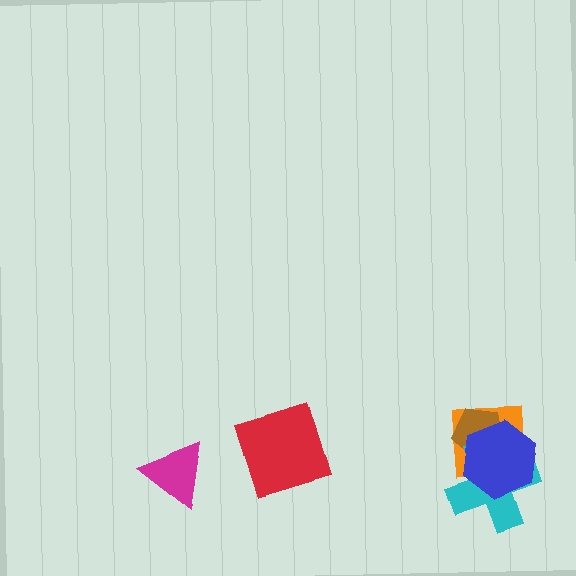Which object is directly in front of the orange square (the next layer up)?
The brown pentagon is directly in front of the orange square.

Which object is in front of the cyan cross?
The blue hexagon is in front of the cyan cross.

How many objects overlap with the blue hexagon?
3 objects overlap with the blue hexagon.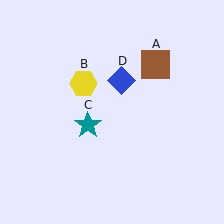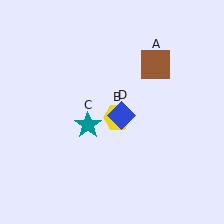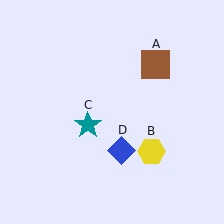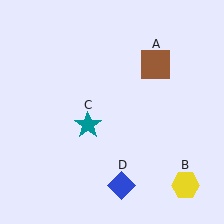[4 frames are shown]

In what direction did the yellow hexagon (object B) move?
The yellow hexagon (object B) moved down and to the right.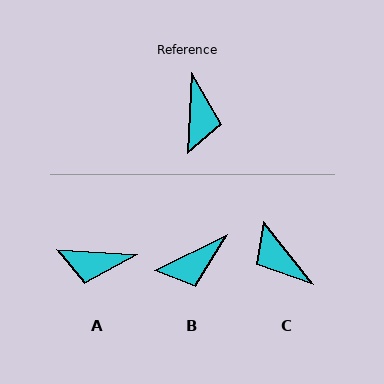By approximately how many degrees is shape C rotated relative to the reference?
Approximately 139 degrees clockwise.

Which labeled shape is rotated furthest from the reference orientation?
C, about 139 degrees away.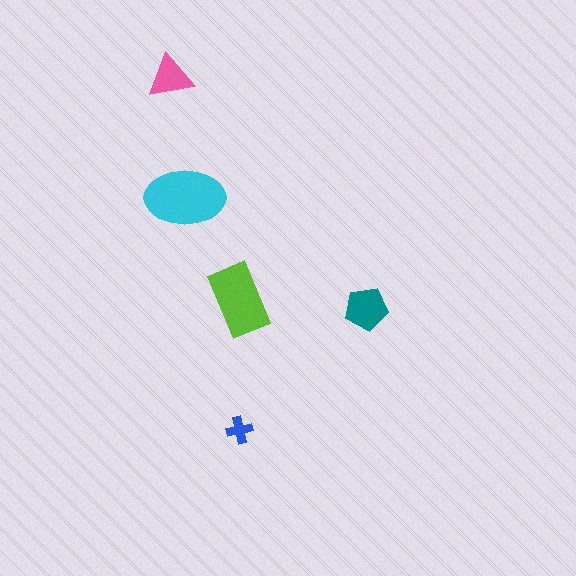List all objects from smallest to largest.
The blue cross, the pink triangle, the teal pentagon, the lime rectangle, the cyan ellipse.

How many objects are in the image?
There are 5 objects in the image.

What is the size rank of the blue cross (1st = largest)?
5th.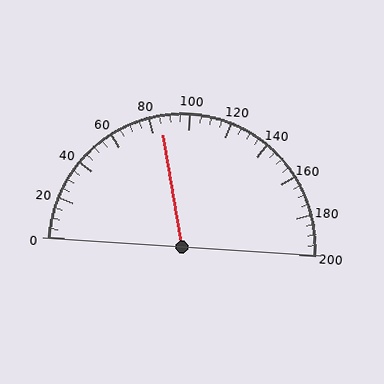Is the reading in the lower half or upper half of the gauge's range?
The reading is in the lower half of the range (0 to 200).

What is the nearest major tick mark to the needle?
The nearest major tick mark is 80.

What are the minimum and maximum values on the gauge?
The gauge ranges from 0 to 200.